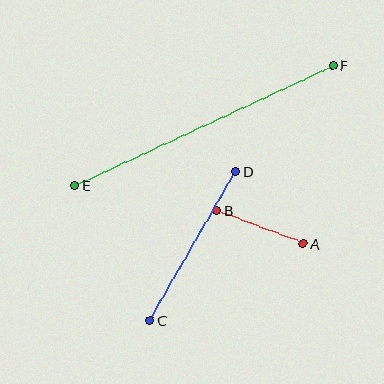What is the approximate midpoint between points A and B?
The midpoint is at approximately (260, 227) pixels.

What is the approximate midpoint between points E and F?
The midpoint is at approximately (204, 125) pixels.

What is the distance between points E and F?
The distance is approximately 284 pixels.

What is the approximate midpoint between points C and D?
The midpoint is at approximately (193, 246) pixels.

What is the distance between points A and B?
The distance is approximately 92 pixels.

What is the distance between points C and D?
The distance is approximately 172 pixels.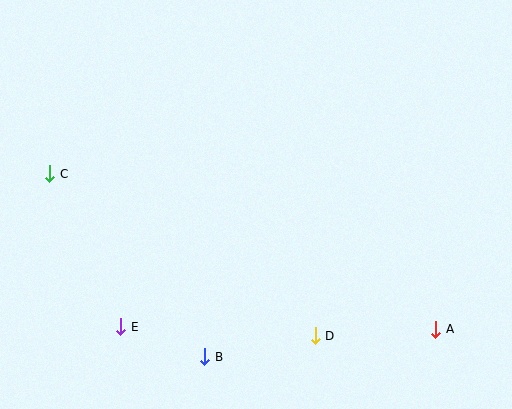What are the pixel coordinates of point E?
Point E is at (121, 327).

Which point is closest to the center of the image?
Point D at (315, 336) is closest to the center.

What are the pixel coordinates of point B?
Point B is at (205, 357).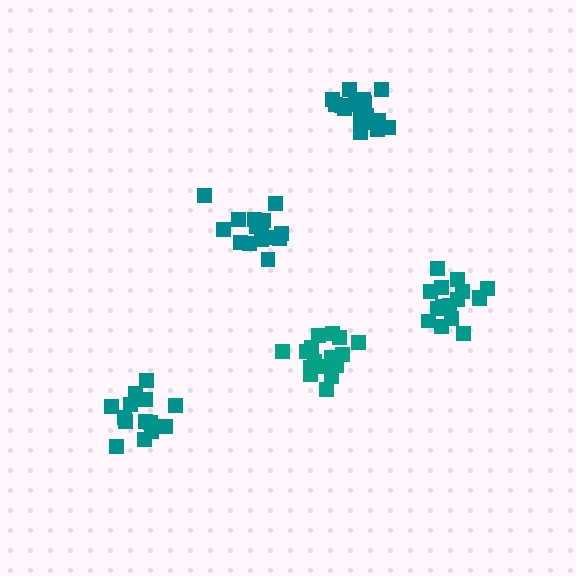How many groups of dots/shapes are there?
There are 5 groups.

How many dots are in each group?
Group 1: 15 dots, Group 2: 16 dots, Group 3: 15 dots, Group 4: 17 dots, Group 5: 16 dots (79 total).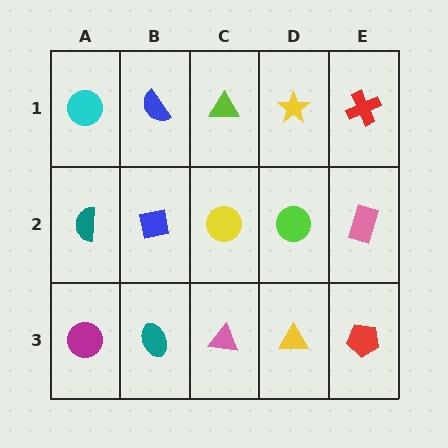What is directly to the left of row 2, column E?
A lime circle.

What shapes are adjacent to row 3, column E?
A pink rectangle (row 2, column E), a yellow triangle (row 3, column D).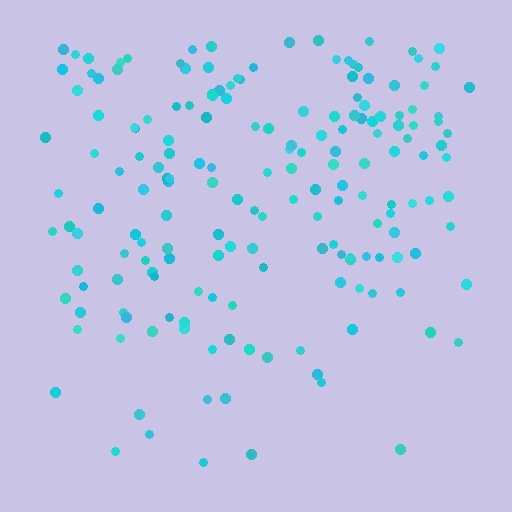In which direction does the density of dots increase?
From bottom to top, with the top side densest.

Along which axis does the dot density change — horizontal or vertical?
Vertical.